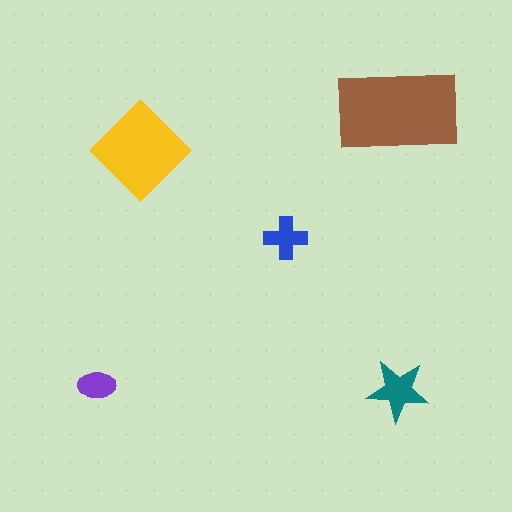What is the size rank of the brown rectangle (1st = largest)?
1st.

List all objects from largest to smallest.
The brown rectangle, the yellow diamond, the teal star, the blue cross, the purple ellipse.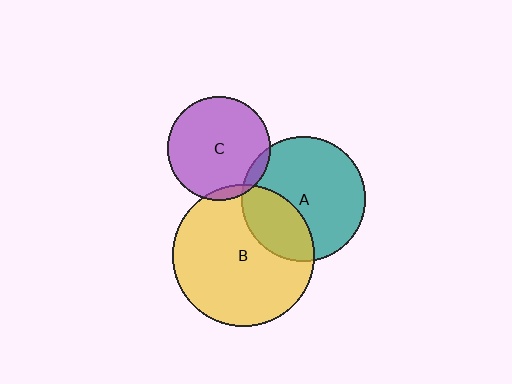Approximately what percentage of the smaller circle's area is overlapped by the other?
Approximately 5%.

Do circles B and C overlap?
Yes.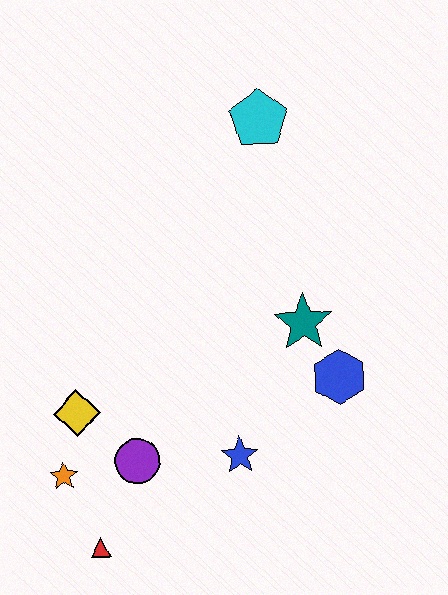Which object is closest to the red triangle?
The orange star is closest to the red triangle.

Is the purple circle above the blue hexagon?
No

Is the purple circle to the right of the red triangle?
Yes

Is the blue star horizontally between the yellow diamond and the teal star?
Yes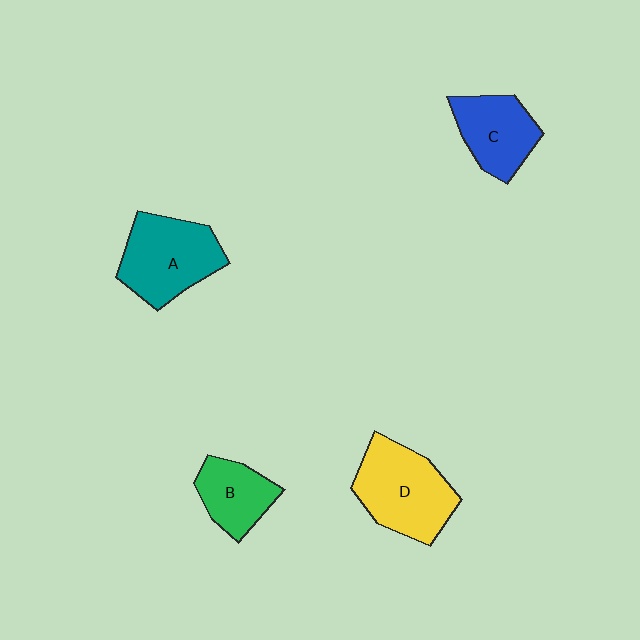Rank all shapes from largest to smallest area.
From largest to smallest: D (yellow), A (teal), C (blue), B (green).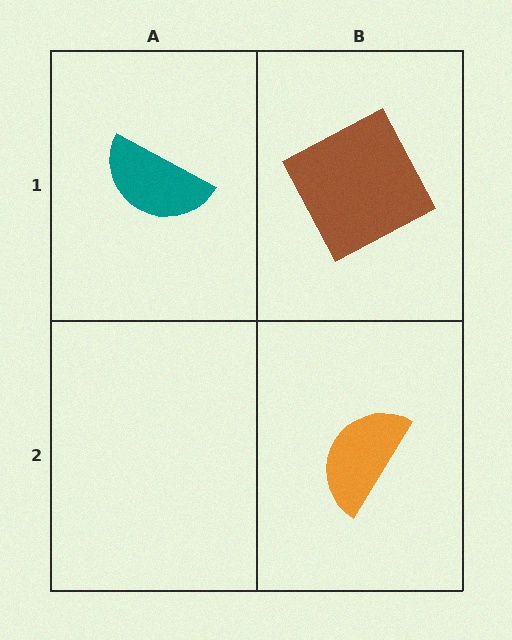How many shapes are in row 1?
2 shapes.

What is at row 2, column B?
An orange semicircle.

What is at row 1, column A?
A teal semicircle.